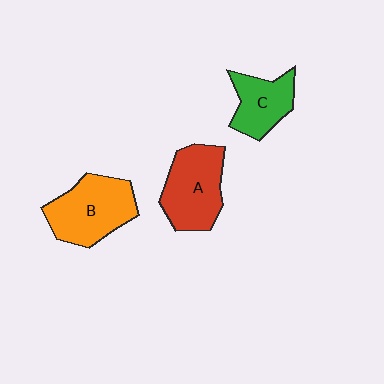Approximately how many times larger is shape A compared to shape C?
Approximately 1.4 times.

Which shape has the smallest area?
Shape C (green).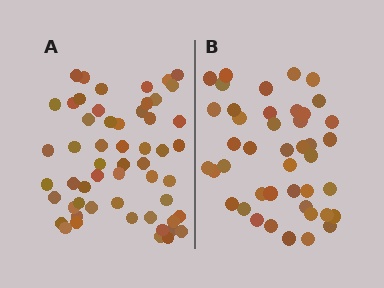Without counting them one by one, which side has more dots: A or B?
Region A (the left region) has more dots.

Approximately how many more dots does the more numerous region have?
Region A has roughly 12 or so more dots than region B.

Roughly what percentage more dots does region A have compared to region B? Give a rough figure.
About 30% more.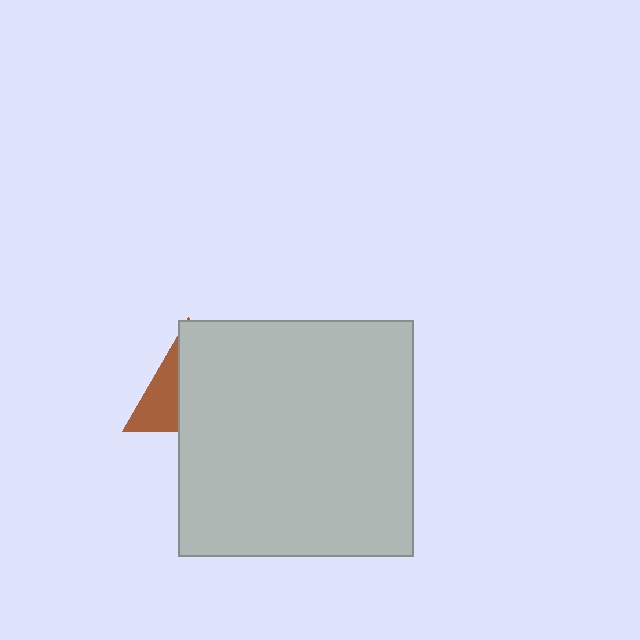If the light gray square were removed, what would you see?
You would see the complete brown triangle.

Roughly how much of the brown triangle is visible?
A small part of it is visible (roughly 35%).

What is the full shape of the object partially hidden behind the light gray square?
The partially hidden object is a brown triangle.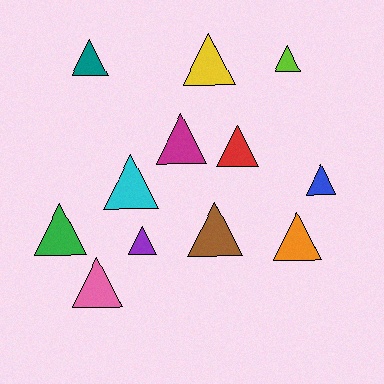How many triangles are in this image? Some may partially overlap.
There are 12 triangles.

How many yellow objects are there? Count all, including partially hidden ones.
There is 1 yellow object.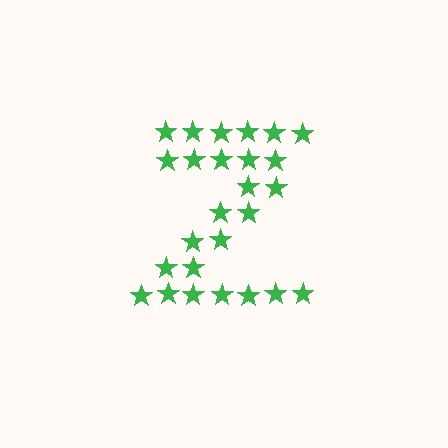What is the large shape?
The large shape is the letter Z.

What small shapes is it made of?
It is made of small stars.